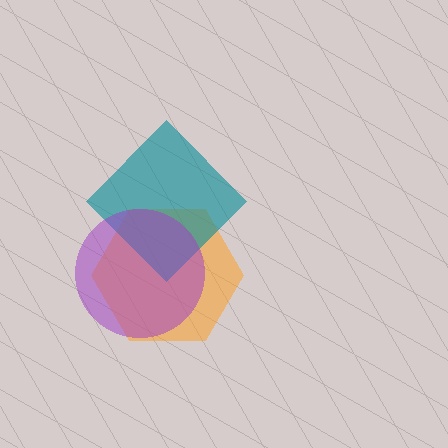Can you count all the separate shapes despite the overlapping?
Yes, there are 3 separate shapes.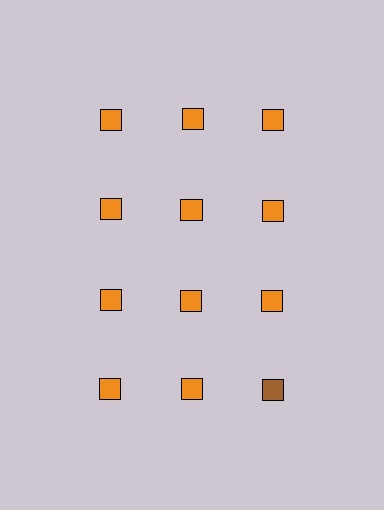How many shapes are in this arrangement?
There are 12 shapes arranged in a grid pattern.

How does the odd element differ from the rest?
It has a different color: brown instead of orange.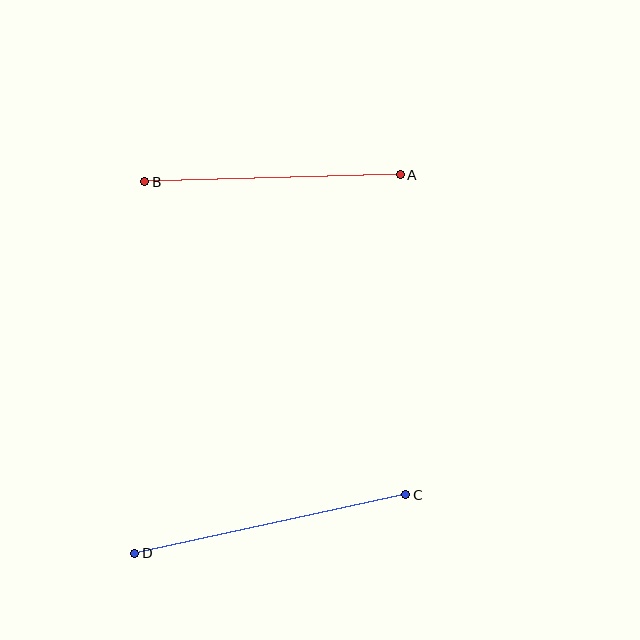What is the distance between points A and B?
The distance is approximately 255 pixels.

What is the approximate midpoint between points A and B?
The midpoint is at approximately (273, 178) pixels.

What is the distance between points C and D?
The distance is approximately 277 pixels.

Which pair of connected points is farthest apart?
Points C and D are farthest apart.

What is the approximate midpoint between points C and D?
The midpoint is at approximately (270, 524) pixels.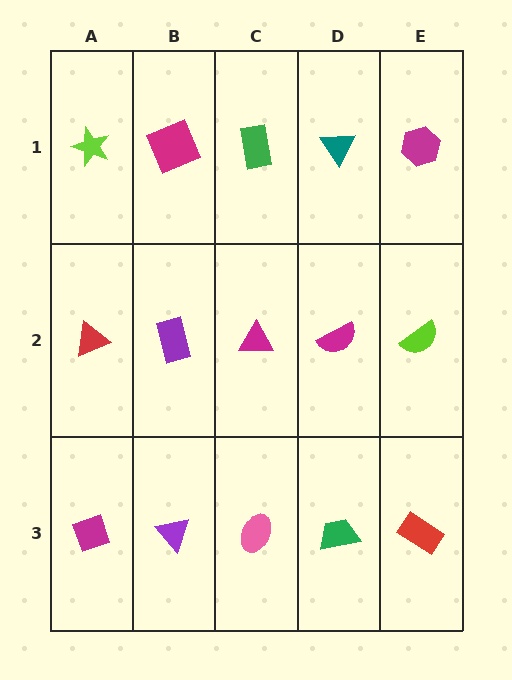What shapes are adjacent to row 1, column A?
A red triangle (row 2, column A), a magenta square (row 1, column B).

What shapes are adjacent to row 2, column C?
A green rectangle (row 1, column C), a pink ellipse (row 3, column C), a purple rectangle (row 2, column B), a magenta semicircle (row 2, column D).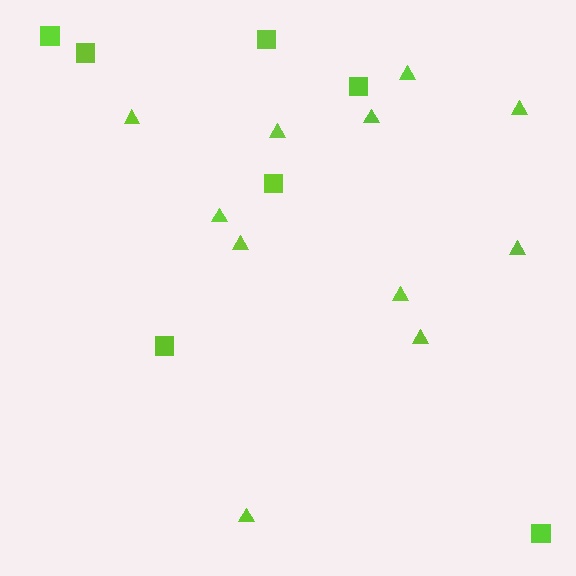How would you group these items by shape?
There are 2 groups: one group of triangles (11) and one group of squares (7).